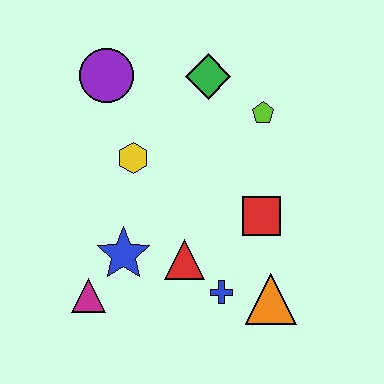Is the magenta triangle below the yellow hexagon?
Yes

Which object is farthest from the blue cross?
The purple circle is farthest from the blue cross.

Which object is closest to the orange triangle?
The blue cross is closest to the orange triangle.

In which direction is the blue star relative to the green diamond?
The blue star is below the green diamond.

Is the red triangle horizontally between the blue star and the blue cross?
Yes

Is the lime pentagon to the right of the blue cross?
Yes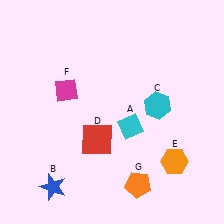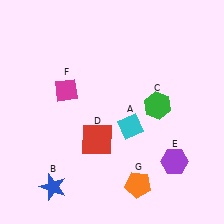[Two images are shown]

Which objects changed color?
C changed from cyan to green. E changed from orange to purple.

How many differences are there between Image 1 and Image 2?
There are 2 differences between the two images.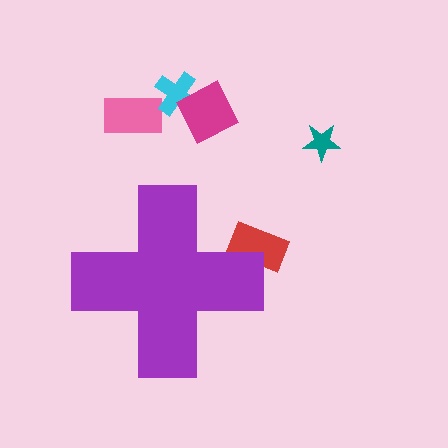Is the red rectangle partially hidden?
Yes, the red rectangle is partially hidden behind the purple cross.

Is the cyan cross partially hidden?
No, the cyan cross is fully visible.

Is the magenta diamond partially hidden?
No, the magenta diamond is fully visible.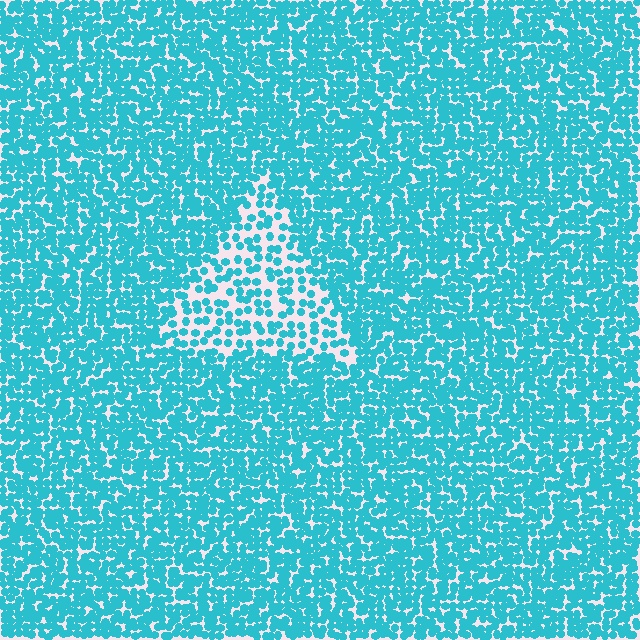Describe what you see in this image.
The image contains small cyan elements arranged at two different densities. A triangle-shaped region is visible where the elements are less densely packed than the surrounding area.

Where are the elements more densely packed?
The elements are more densely packed outside the triangle boundary.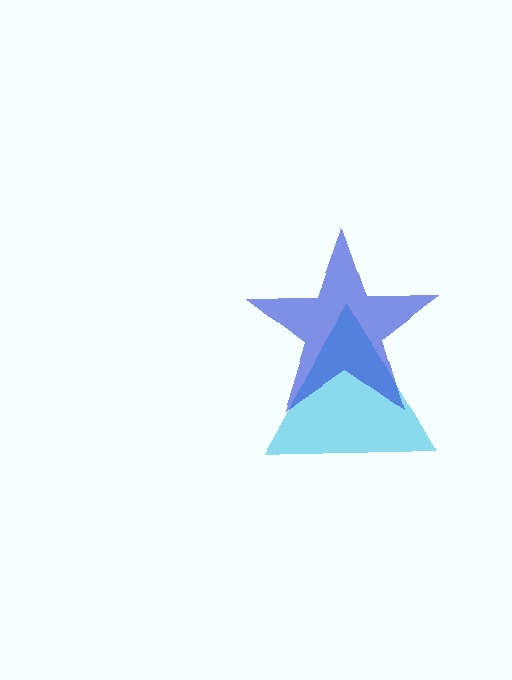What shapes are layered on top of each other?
The layered shapes are: a cyan triangle, a blue star.